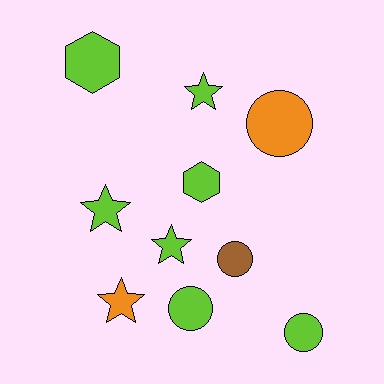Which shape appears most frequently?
Circle, with 4 objects.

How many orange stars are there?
There is 1 orange star.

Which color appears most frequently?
Lime, with 7 objects.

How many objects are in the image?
There are 10 objects.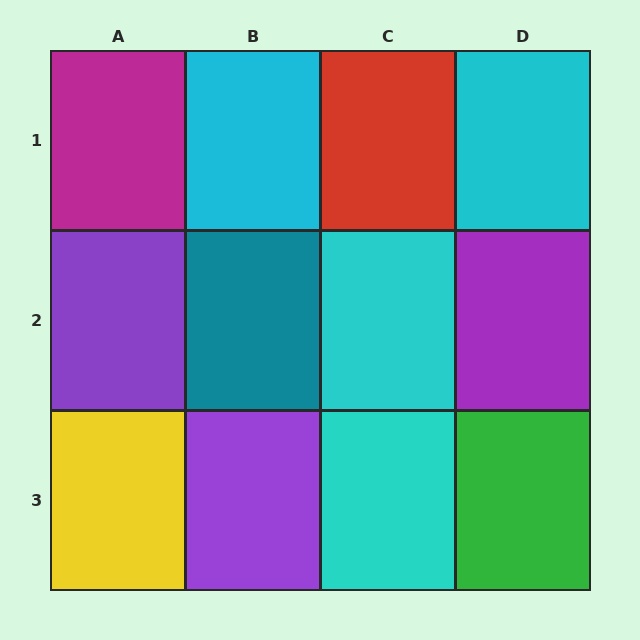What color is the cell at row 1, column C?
Red.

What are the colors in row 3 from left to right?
Yellow, purple, cyan, green.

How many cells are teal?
1 cell is teal.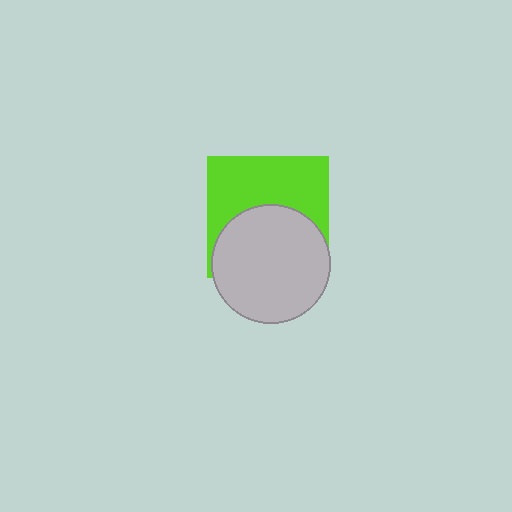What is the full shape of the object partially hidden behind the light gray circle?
The partially hidden object is a lime square.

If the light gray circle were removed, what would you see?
You would see the complete lime square.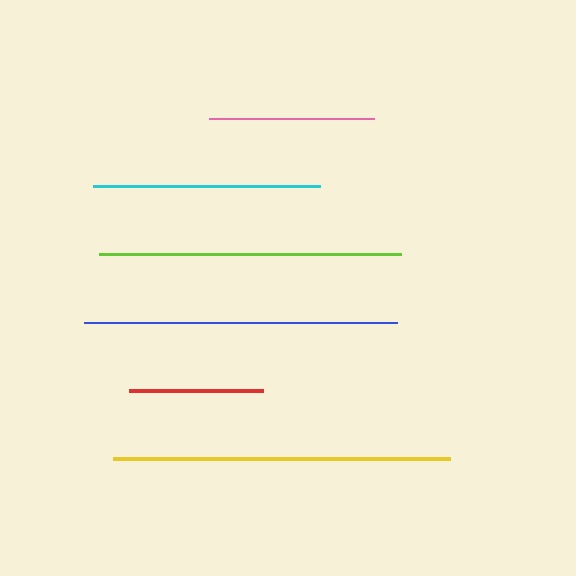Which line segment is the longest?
The yellow line is the longest at approximately 337 pixels.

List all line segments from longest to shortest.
From longest to shortest: yellow, blue, lime, cyan, pink, red.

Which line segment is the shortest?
The red line is the shortest at approximately 134 pixels.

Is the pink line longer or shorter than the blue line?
The blue line is longer than the pink line.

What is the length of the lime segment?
The lime segment is approximately 303 pixels long.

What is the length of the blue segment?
The blue segment is approximately 314 pixels long.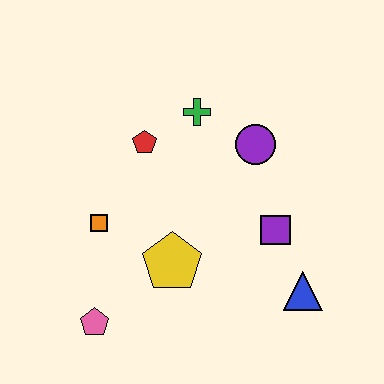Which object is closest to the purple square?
The blue triangle is closest to the purple square.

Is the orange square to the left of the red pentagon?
Yes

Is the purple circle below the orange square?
No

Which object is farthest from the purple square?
The pink pentagon is farthest from the purple square.